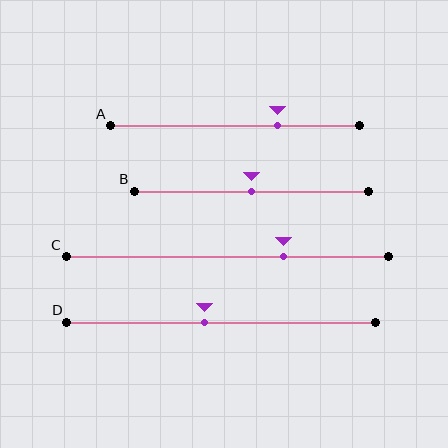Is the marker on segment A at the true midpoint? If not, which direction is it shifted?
No, the marker on segment A is shifted to the right by about 17% of the segment length.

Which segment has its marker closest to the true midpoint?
Segment B has its marker closest to the true midpoint.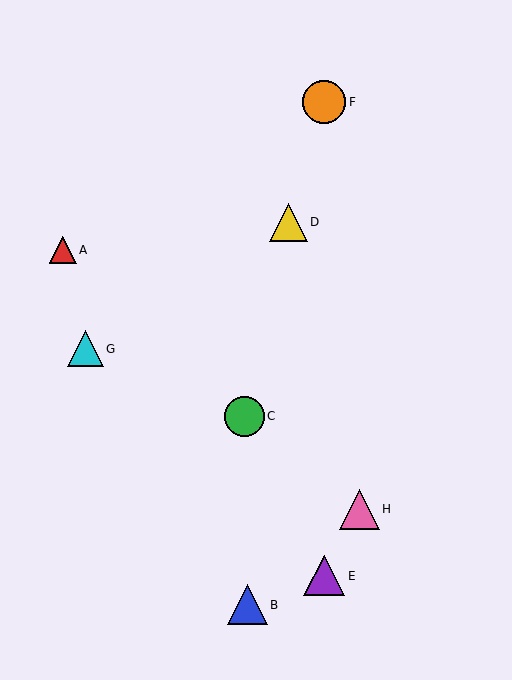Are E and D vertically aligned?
No, E is at x≈324 and D is at x≈288.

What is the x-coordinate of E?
Object E is at x≈324.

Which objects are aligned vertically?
Objects E, F are aligned vertically.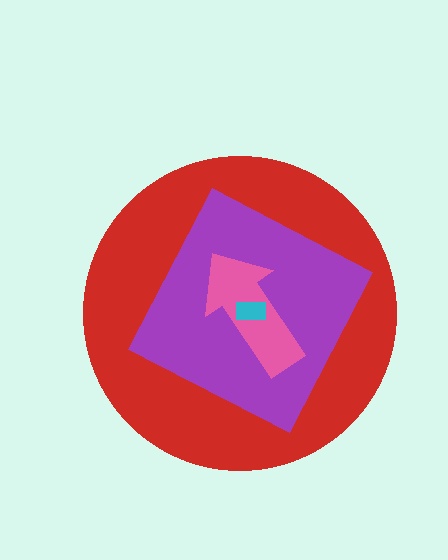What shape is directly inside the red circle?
The purple square.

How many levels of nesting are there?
4.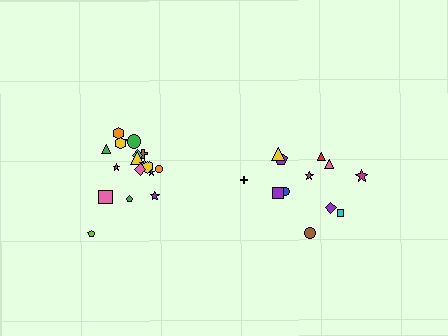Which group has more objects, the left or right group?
The left group.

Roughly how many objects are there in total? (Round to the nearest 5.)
Roughly 30 objects in total.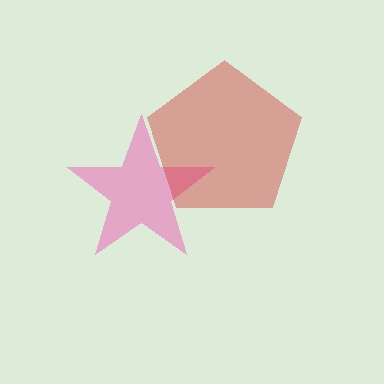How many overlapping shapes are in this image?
There are 2 overlapping shapes in the image.